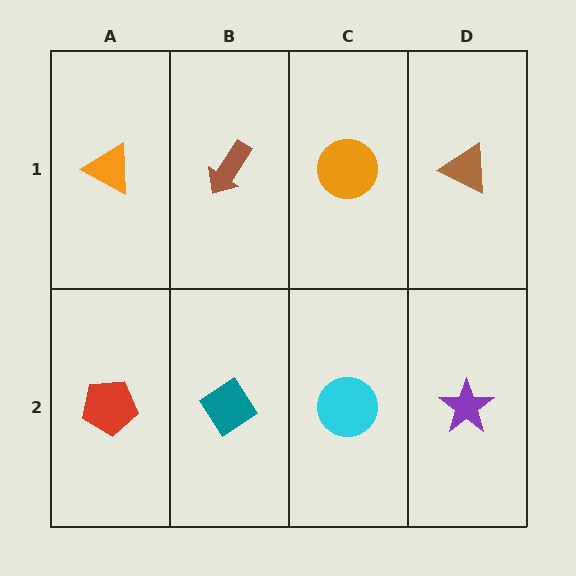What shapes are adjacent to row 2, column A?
An orange triangle (row 1, column A), a teal diamond (row 2, column B).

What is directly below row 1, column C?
A cyan circle.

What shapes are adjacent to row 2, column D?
A brown triangle (row 1, column D), a cyan circle (row 2, column C).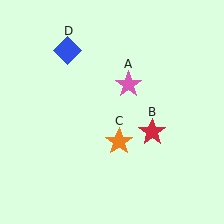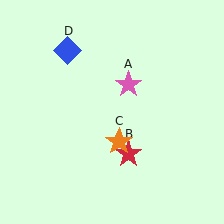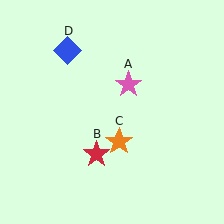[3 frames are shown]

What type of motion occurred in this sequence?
The red star (object B) rotated clockwise around the center of the scene.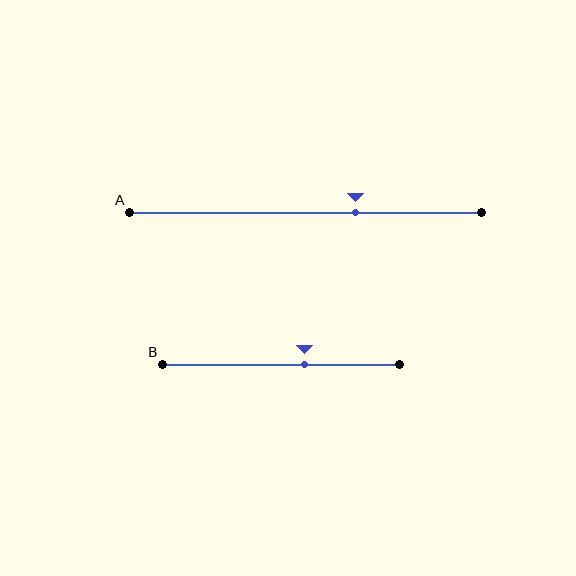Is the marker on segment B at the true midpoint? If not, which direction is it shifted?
No, the marker on segment B is shifted to the right by about 10% of the segment length.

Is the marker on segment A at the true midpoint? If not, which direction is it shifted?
No, the marker on segment A is shifted to the right by about 14% of the segment length.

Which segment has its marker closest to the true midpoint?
Segment B has its marker closest to the true midpoint.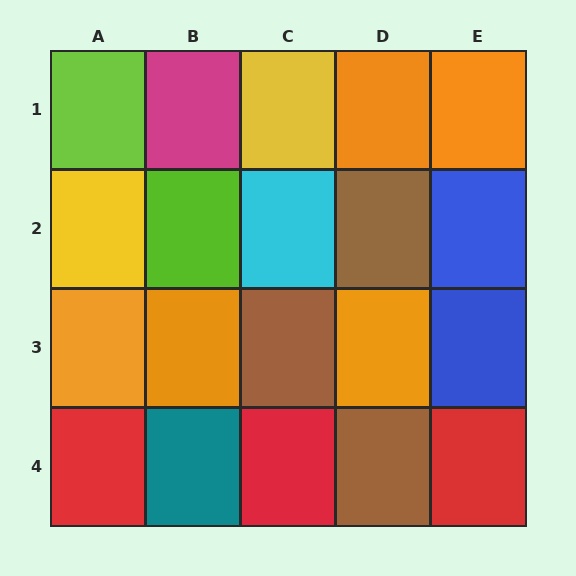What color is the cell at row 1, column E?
Orange.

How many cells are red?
3 cells are red.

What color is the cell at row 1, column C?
Yellow.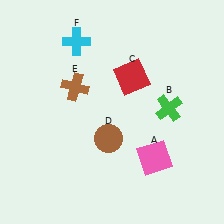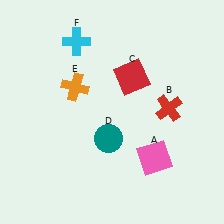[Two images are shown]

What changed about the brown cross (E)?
In Image 1, E is brown. In Image 2, it changed to orange.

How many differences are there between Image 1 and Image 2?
There are 3 differences between the two images.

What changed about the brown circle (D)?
In Image 1, D is brown. In Image 2, it changed to teal.